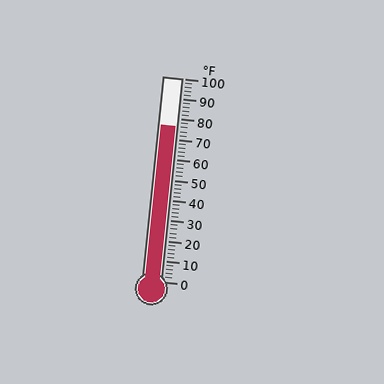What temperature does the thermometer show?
The thermometer shows approximately 76°F.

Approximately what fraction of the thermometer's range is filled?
The thermometer is filled to approximately 75% of its range.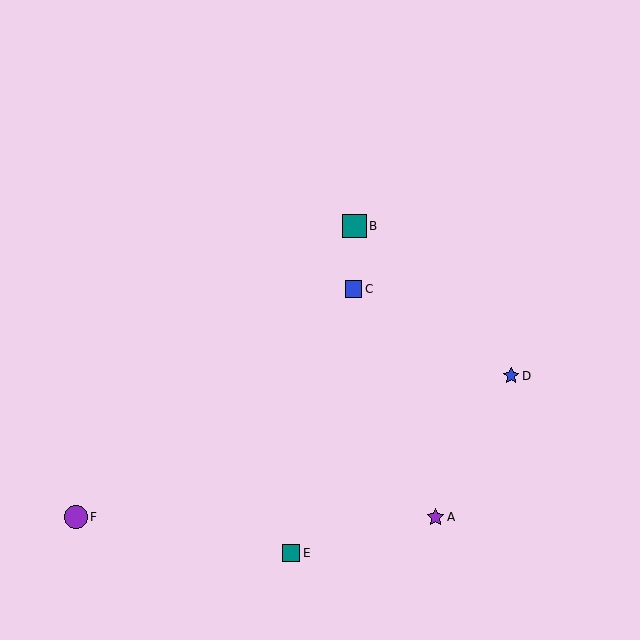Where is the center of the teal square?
The center of the teal square is at (355, 226).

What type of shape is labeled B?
Shape B is a teal square.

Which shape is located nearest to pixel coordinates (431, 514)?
The purple star (labeled A) at (435, 517) is nearest to that location.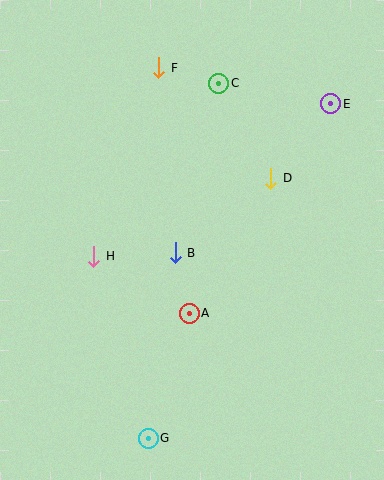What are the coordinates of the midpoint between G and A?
The midpoint between G and A is at (169, 376).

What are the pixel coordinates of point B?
Point B is at (175, 253).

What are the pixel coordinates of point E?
Point E is at (331, 104).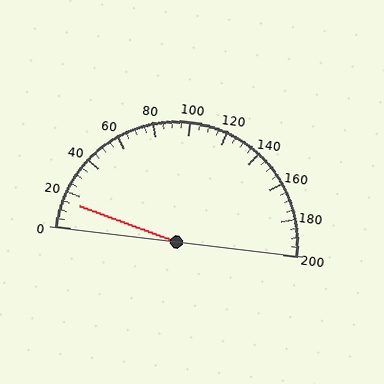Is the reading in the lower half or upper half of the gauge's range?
The reading is in the lower half of the range (0 to 200).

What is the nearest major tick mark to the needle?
The nearest major tick mark is 20.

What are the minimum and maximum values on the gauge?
The gauge ranges from 0 to 200.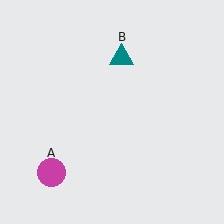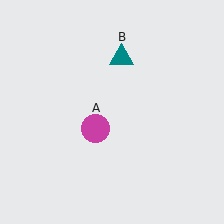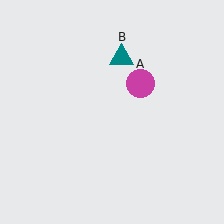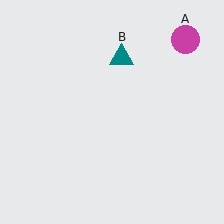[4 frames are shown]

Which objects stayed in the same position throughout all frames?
Teal triangle (object B) remained stationary.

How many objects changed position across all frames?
1 object changed position: magenta circle (object A).